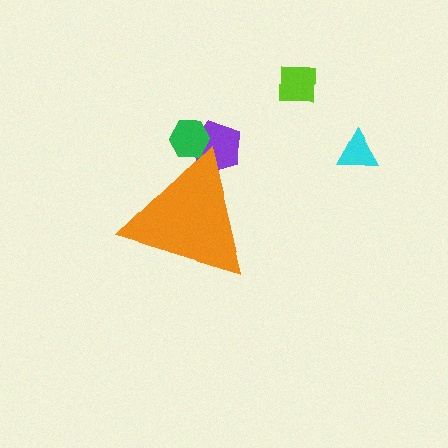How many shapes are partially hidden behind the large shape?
2 shapes are partially hidden.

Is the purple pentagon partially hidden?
Yes, the purple pentagon is partially hidden behind the orange triangle.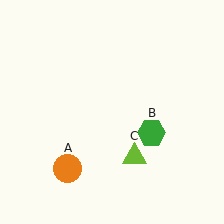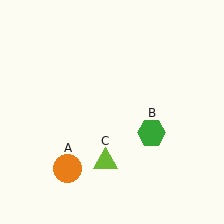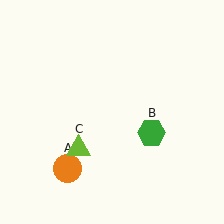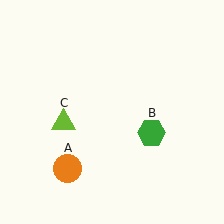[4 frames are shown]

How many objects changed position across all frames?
1 object changed position: lime triangle (object C).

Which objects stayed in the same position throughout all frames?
Orange circle (object A) and green hexagon (object B) remained stationary.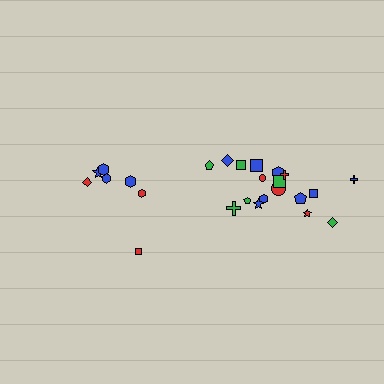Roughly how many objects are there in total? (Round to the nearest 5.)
Roughly 25 objects in total.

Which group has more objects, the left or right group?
The right group.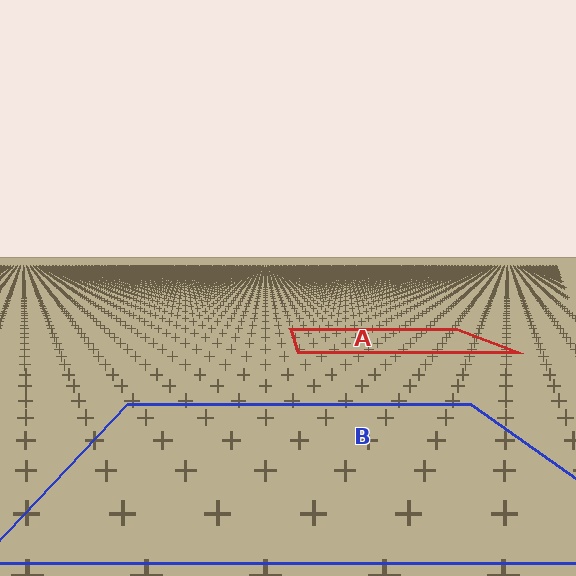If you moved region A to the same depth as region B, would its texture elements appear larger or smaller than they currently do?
They would appear larger. At a closer depth, the same texture elements are projected at a bigger on-screen size.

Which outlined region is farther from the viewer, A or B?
Region A is farther from the viewer — the texture elements inside it appear smaller and more densely packed.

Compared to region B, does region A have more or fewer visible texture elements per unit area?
Region A has more texture elements per unit area — they are packed more densely because it is farther away.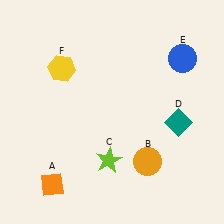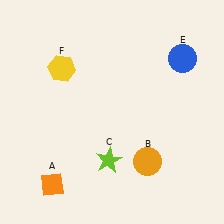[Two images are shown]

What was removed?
The teal diamond (D) was removed in Image 2.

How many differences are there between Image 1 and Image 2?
There is 1 difference between the two images.